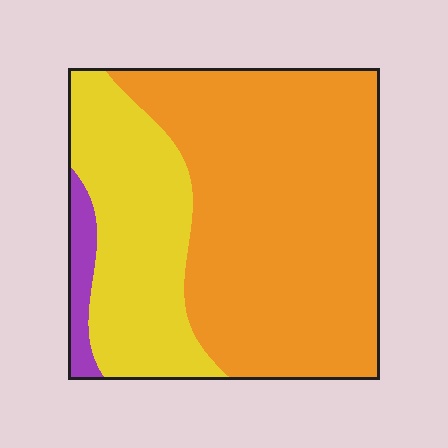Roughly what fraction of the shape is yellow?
Yellow covers 30% of the shape.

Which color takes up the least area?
Purple, at roughly 5%.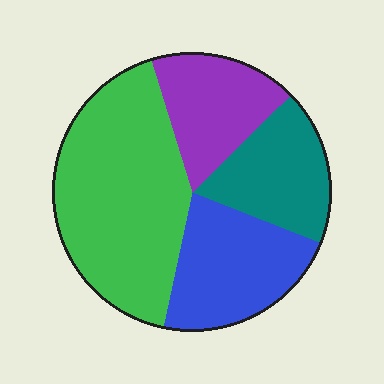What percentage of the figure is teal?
Teal takes up less than a quarter of the figure.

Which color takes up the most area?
Green, at roughly 40%.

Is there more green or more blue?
Green.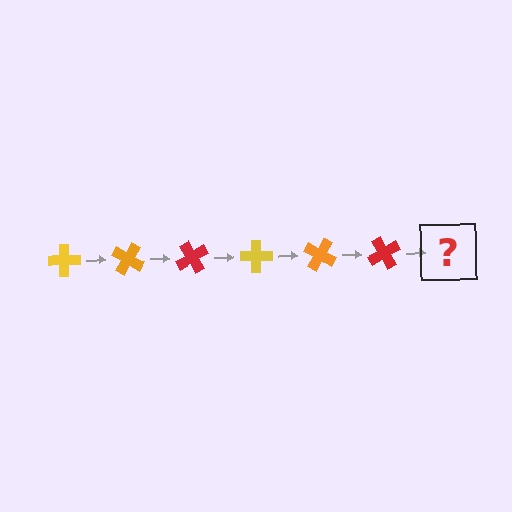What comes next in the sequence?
The next element should be a yellow cross, rotated 180 degrees from the start.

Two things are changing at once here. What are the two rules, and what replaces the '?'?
The two rules are that it rotates 30 degrees each step and the color cycles through yellow, orange, and red. The '?' should be a yellow cross, rotated 180 degrees from the start.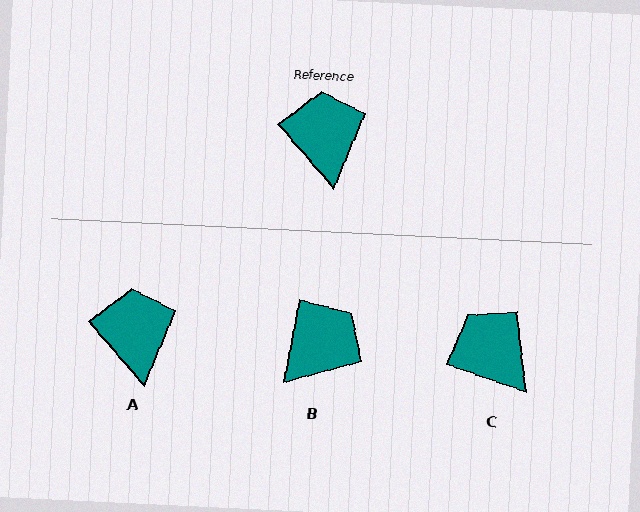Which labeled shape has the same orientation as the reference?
A.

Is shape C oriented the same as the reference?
No, it is off by about 30 degrees.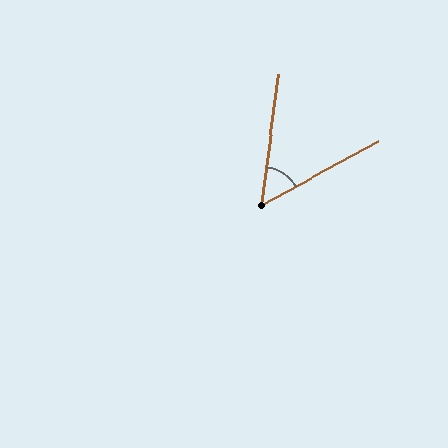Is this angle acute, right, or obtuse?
It is acute.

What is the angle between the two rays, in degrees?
Approximately 54 degrees.